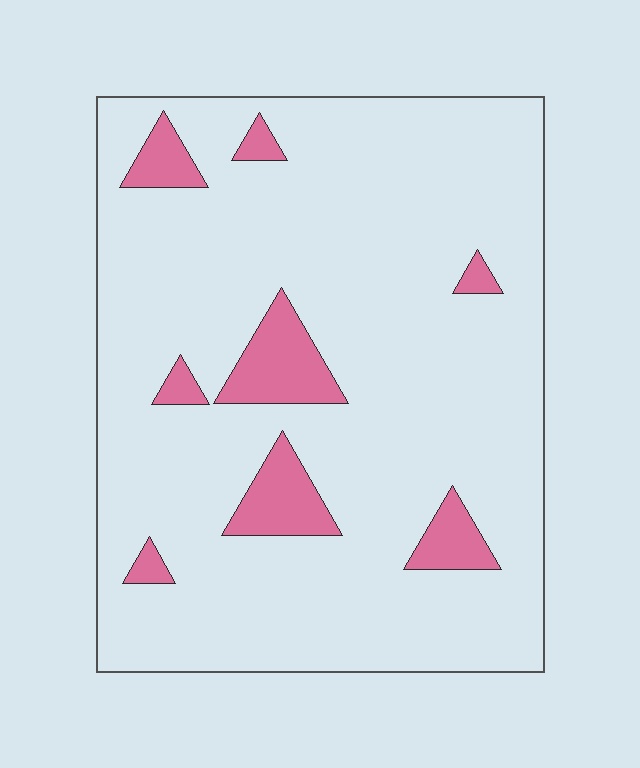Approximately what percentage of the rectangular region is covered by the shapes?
Approximately 10%.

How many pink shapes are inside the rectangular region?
8.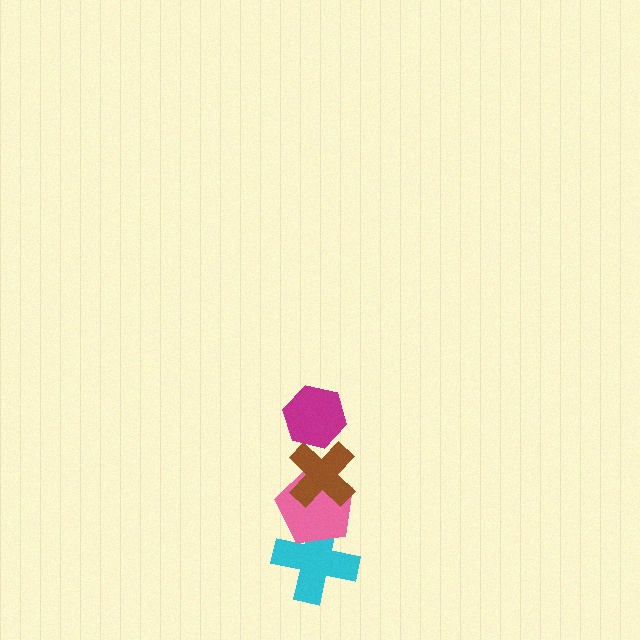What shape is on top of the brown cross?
The magenta hexagon is on top of the brown cross.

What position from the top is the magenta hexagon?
The magenta hexagon is 1st from the top.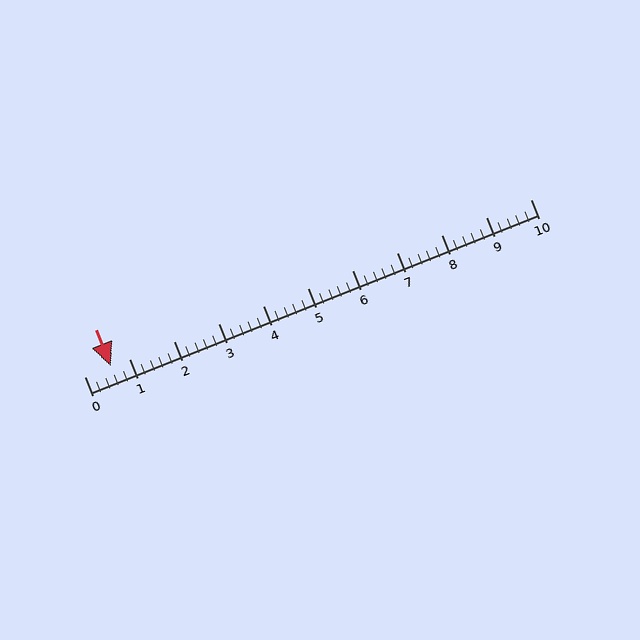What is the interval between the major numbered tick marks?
The major tick marks are spaced 1 units apart.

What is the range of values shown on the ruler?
The ruler shows values from 0 to 10.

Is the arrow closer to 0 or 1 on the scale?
The arrow is closer to 1.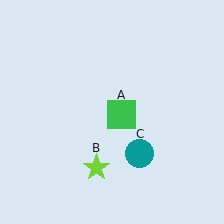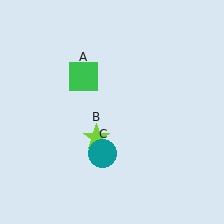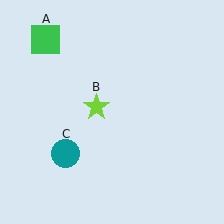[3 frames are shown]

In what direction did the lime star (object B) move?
The lime star (object B) moved up.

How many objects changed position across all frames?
3 objects changed position: green square (object A), lime star (object B), teal circle (object C).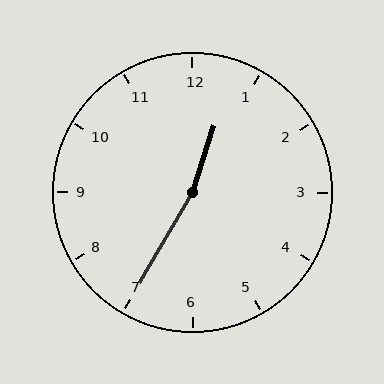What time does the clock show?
12:35.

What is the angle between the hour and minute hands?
Approximately 168 degrees.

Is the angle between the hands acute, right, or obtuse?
It is obtuse.